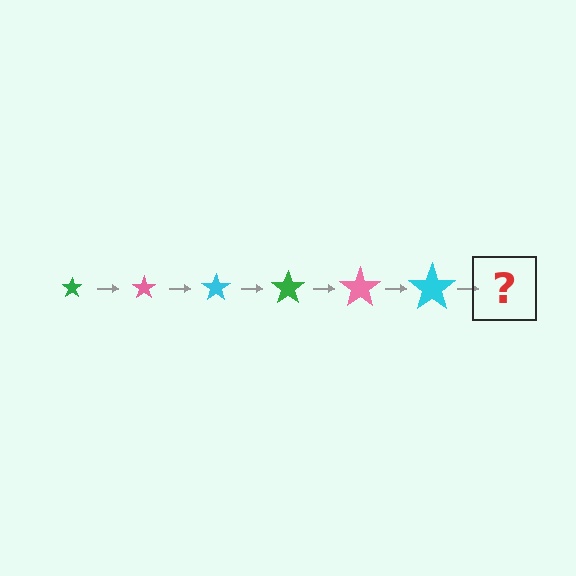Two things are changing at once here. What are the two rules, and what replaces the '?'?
The two rules are that the star grows larger each step and the color cycles through green, pink, and cyan. The '?' should be a green star, larger than the previous one.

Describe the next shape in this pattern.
It should be a green star, larger than the previous one.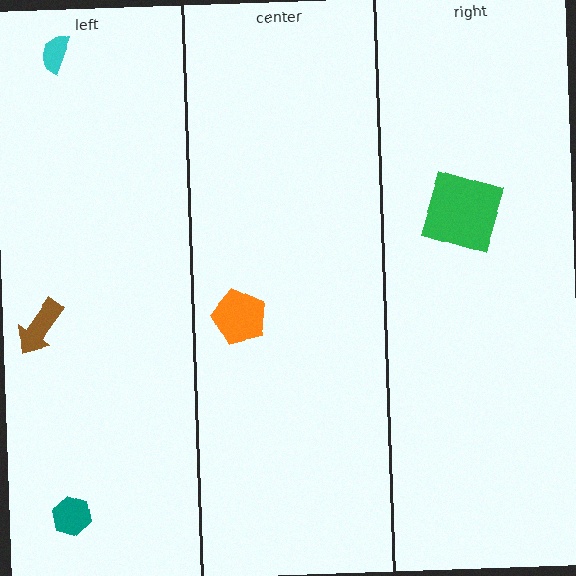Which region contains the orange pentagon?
The center region.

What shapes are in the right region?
The green square.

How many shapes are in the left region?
3.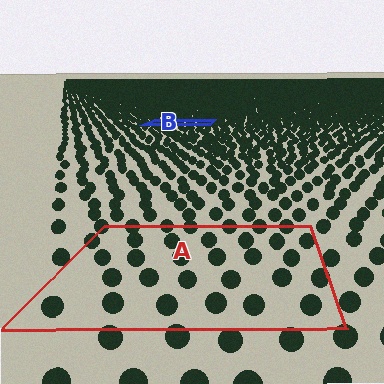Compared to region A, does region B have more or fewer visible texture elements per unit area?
Region B has more texture elements per unit area — they are packed more densely because it is farther away.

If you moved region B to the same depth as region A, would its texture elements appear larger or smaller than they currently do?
They would appear larger. At a closer depth, the same texture elements are projected at a bigger on-screen size.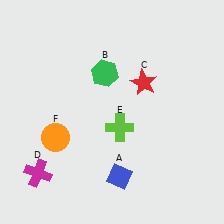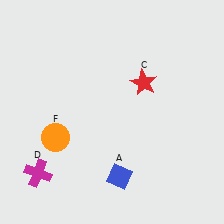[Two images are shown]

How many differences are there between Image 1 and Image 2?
There are 2 differences between the two images.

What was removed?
The lime cross (E), the green hexagon (B) were removed in Image 2.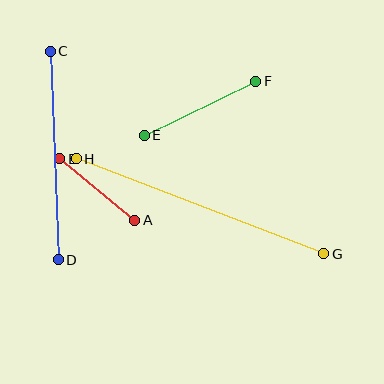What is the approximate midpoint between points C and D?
The midpoint is at approximately (54, 156) pixels.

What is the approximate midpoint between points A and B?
The midpoint is at approximately (97, 189) pixels.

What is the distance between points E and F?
The distance is approximately 124 pixels.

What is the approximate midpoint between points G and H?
The midpoint is at approximately (200, 206) pixels.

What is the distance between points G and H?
The distance is approximately 265 pixels.